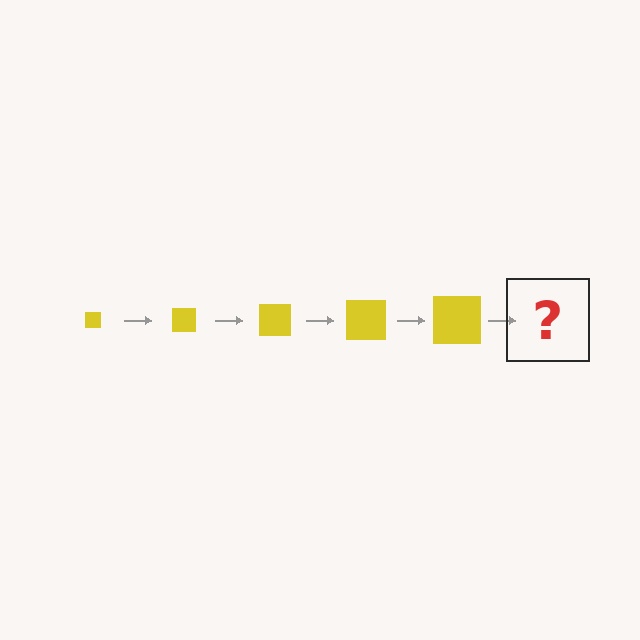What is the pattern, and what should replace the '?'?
The pattern is that the square gets progressively larger each step. The '?' should be a yellow square, larger than the previous one.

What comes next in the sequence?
The next element should be a yellow square, larger than the previous one.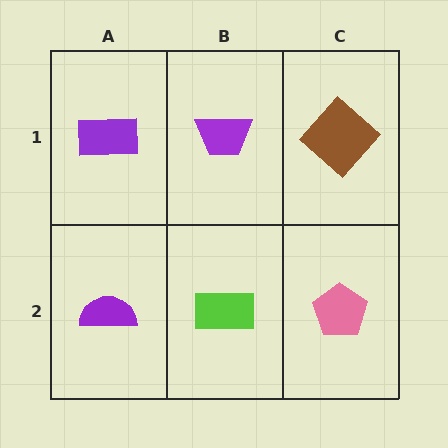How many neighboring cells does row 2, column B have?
3.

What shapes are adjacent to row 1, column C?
A pink pentagon (row 2, column C), a purple trapezoid (row 1, column B).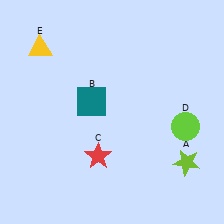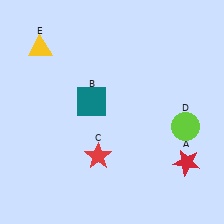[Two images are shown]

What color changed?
The star (A) changed from lime in Image 1 to red in Image 2.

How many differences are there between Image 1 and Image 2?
There is 1 difference between the two images.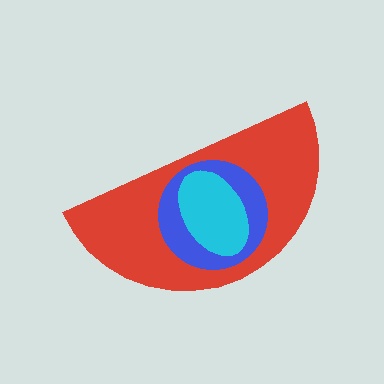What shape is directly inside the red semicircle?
The blue circle.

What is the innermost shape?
The cyan ellipse.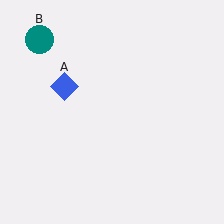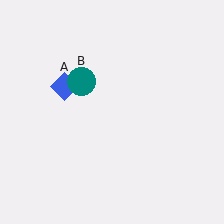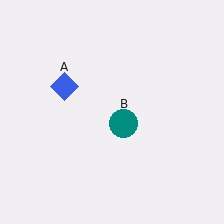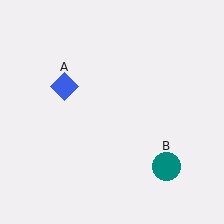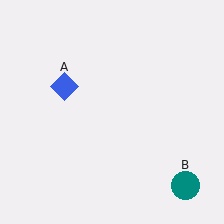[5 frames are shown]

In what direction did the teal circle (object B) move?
The teal circle (object B) moved down and to the right.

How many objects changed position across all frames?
1 object changed position: teal circle (object B).